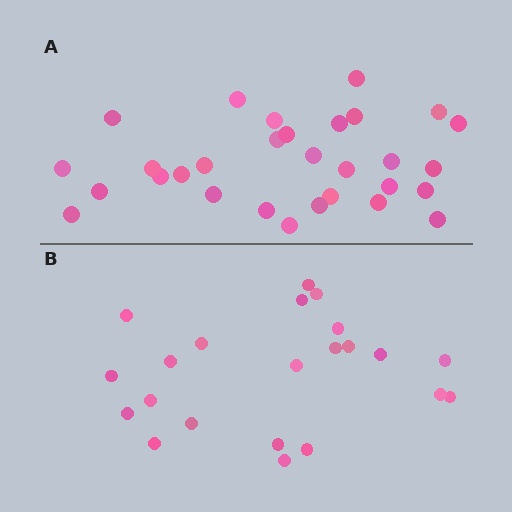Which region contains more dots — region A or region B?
Region A (the top region) has more dots.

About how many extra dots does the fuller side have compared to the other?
Region A has roughly 8 or so more dots than region B.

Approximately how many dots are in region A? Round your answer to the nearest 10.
About 30 dots.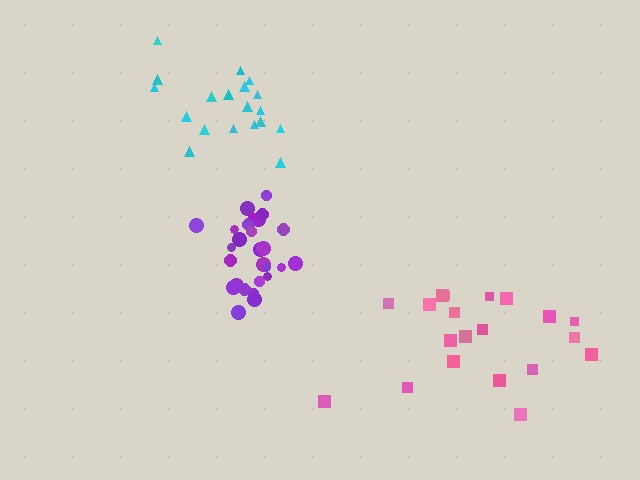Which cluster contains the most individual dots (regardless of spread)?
Purple (27).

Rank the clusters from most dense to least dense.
purple, cyan, pink.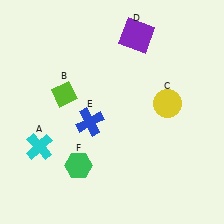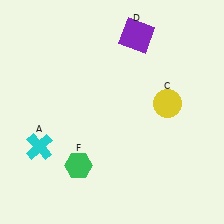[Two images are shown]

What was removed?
The blue cross (E), the lime diamond (B) were removed in Image 2.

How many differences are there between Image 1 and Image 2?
There are 2 differences between the two images.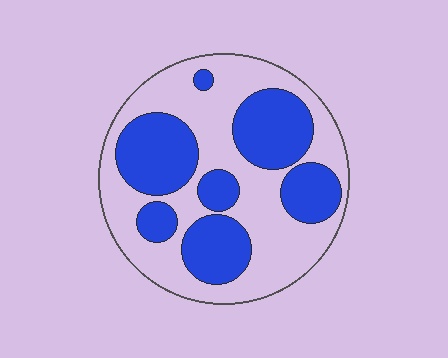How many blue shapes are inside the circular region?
7.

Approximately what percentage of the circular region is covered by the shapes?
Approximately 40%.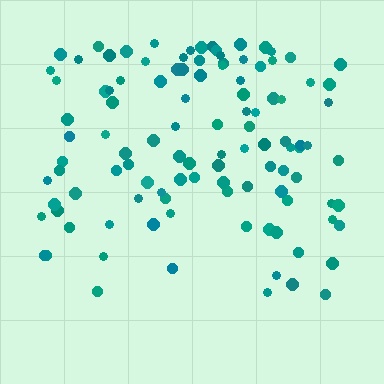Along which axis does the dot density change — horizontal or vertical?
Vertical.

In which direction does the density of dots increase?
From bottom to top, with the top side densest.